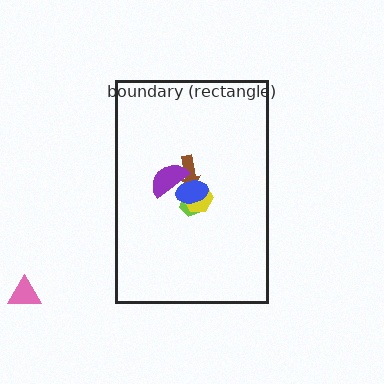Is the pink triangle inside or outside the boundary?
Outside.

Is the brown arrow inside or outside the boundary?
Inside.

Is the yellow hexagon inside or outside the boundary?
Inside.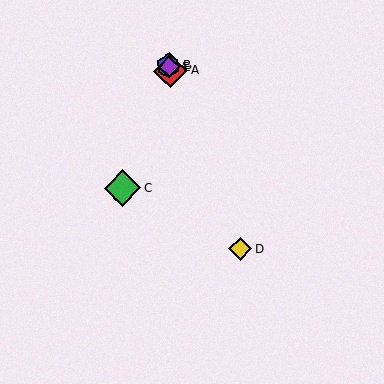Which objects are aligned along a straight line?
Objects A, B, D, E are aligned along a straight line.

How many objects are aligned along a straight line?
4 objects (A, B, D, E) are aligned along a straight line.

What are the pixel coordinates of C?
Object C is at (122, 188).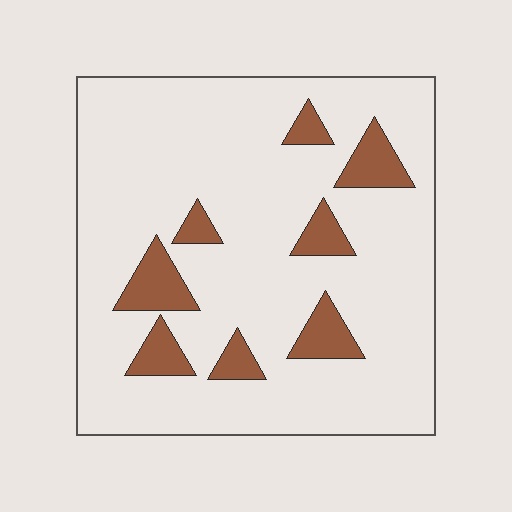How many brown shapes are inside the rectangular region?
8.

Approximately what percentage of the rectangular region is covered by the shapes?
Approximately 15%.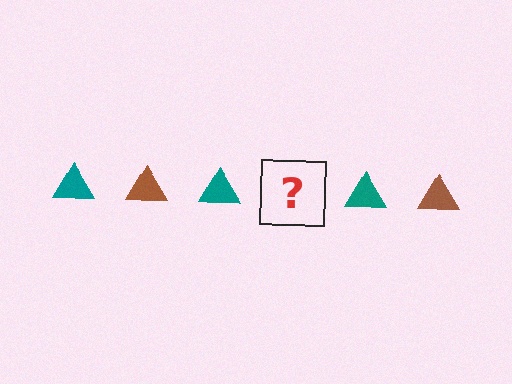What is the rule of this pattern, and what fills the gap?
The rule is that the pattern cycles through teal, brown triangles. The gap should be filled with a brown triangle.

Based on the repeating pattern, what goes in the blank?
The blank should be a brown triangle.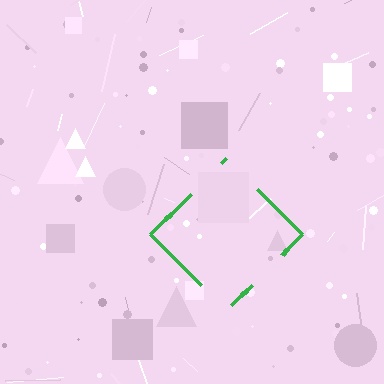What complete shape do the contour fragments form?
The contour fragments form a diamond.